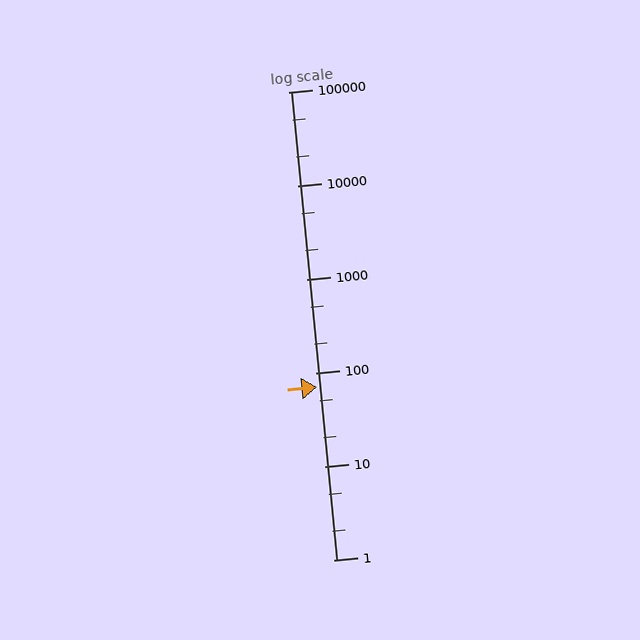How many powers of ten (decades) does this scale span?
The scale spans 5 decades, from 1 to 100000.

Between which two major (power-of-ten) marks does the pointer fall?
The pointer is between 10 and 100.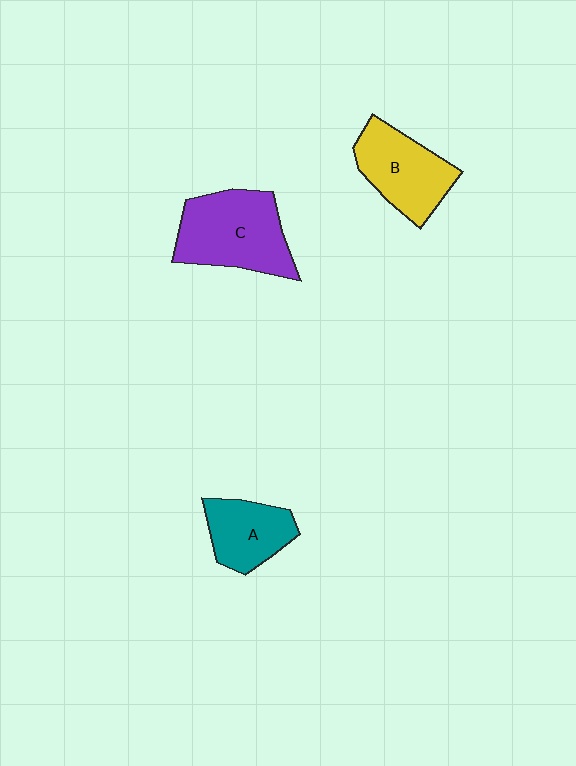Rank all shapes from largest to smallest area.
From largest to smallest: C (purple), B (yellow), A (teal).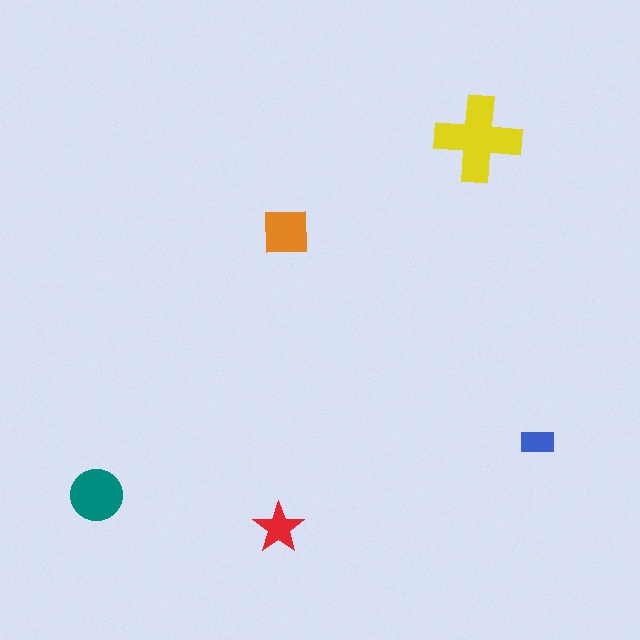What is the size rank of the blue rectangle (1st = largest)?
5th.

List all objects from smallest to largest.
The blue rectangle, the red star, the orange square, the teal circle, the yellow cross.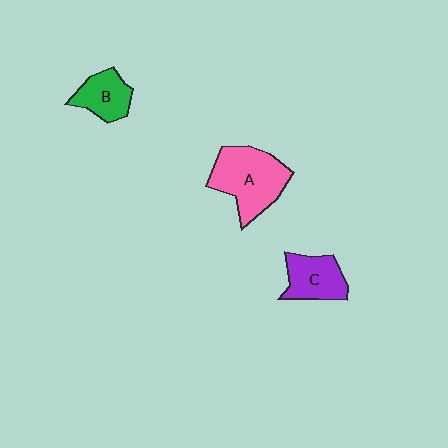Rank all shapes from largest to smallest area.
From largest to smallest: A (pink), C (purple), B (green).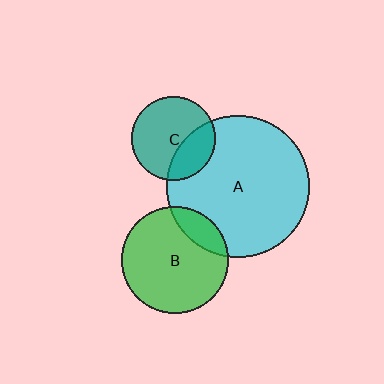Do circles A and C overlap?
Yes.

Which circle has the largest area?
Circle A (cyan).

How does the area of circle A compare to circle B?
Approximately 1.8 times.